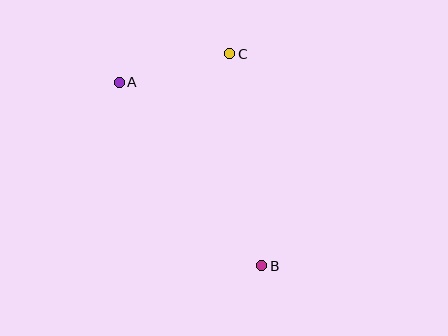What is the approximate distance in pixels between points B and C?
The distance between B and C is approximately 215 pixels.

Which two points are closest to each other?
Points A and C are closest to each other.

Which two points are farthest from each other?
Points A and B are farthest from each other.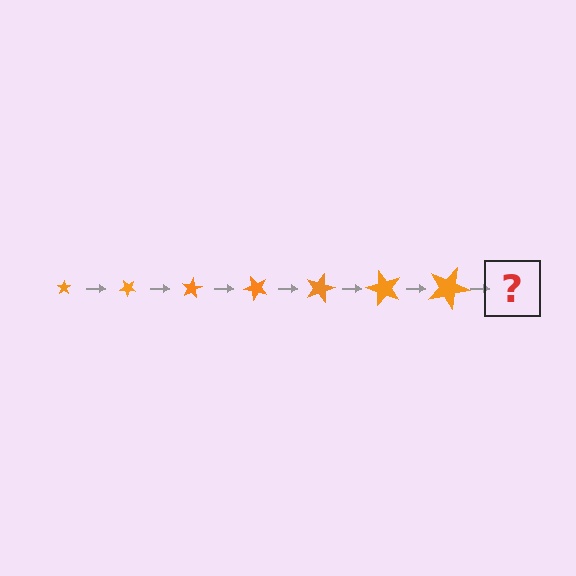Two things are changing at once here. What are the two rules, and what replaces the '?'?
The two rules are that the star grows larger each step and it rotates 40 degrees each step. The '?' should be a star, larger than the previous one and rotated 280 degrees from the start.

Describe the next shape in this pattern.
It should be a star, larger than the previous one and rotated 280 degrees from the start.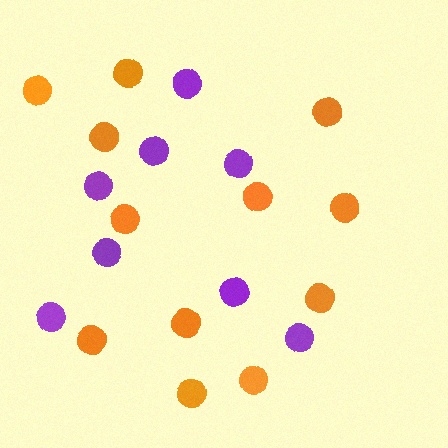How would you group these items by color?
There are 2 groups: one group of purple circles (8) and one group of orange circles (12).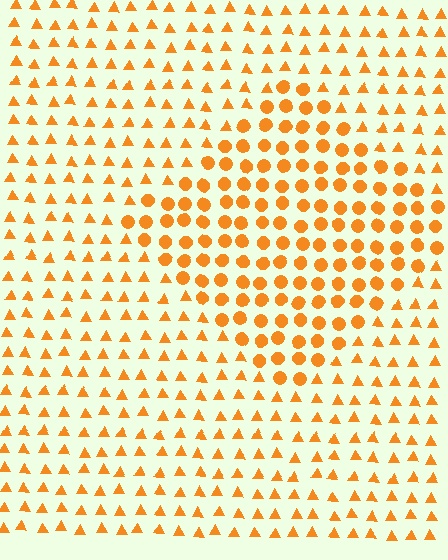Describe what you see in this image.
The image is filled with small orange elements arranged in a uniform grid. A diamond-shaped region contains circles, while the surrounding area contains triangles. The boundary is defined purely by the change in element shape.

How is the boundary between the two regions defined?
The boundary is defined by a change in element shape: circles inside vs. triangles outside. All elements share the same color and spacing.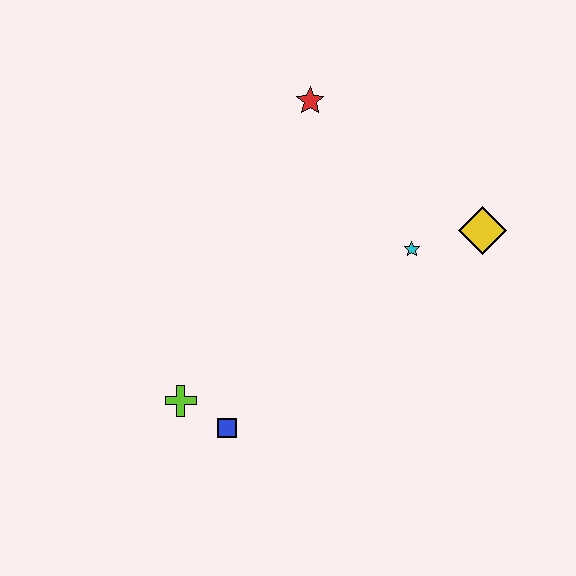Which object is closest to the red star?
The cyan star is closest to the red star.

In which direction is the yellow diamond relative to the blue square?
The yellow diamond is to the right of the blue square.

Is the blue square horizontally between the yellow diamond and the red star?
No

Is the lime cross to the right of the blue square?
No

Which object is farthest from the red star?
The blue square is farthest from the red star.